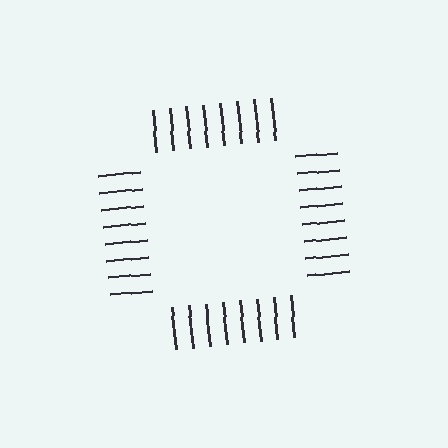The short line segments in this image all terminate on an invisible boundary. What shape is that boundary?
An illusory square — the line segments terminate on its edges but no continuous stroke is drawn.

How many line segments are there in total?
32 — 8 along each of the 4 edges.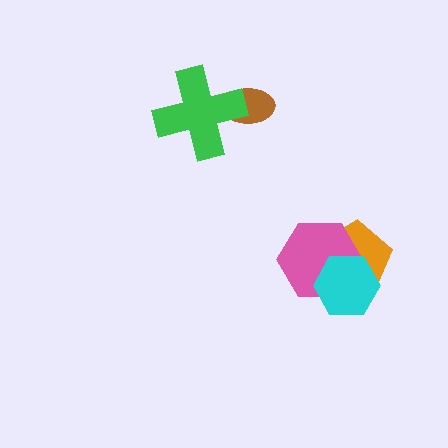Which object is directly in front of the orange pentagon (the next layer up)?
The pink hexagon is directly in front of the orange pentagon.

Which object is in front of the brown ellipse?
The green cross is in front of the brown ellipse.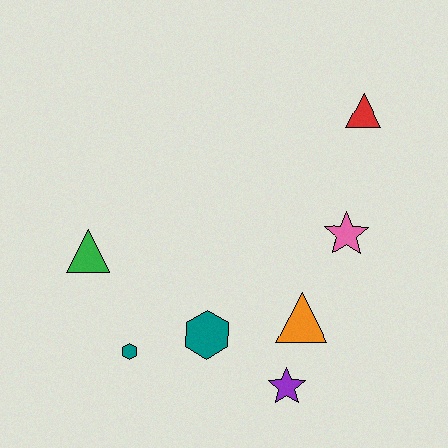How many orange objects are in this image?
There is 1 orange object.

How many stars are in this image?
There are 2 stars.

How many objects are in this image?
There are 7 objects.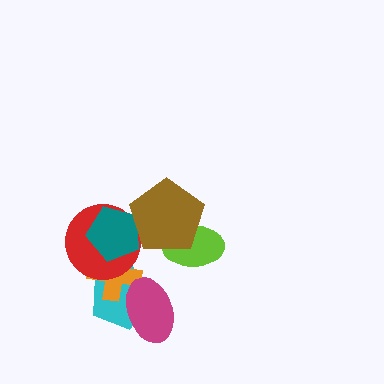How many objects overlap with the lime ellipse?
1 object overlaps with the lime ellipse.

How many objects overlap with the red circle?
4 objects overlap with the red circle.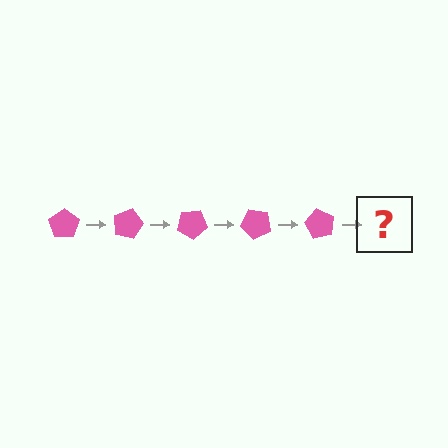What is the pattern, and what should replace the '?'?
The pattern is that the pentagon rotates 15 degrees each step. The '?' should be a pink pentagon rotated 75 degrees.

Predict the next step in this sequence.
The next step is a pink pentagon rotated 75 degrees.